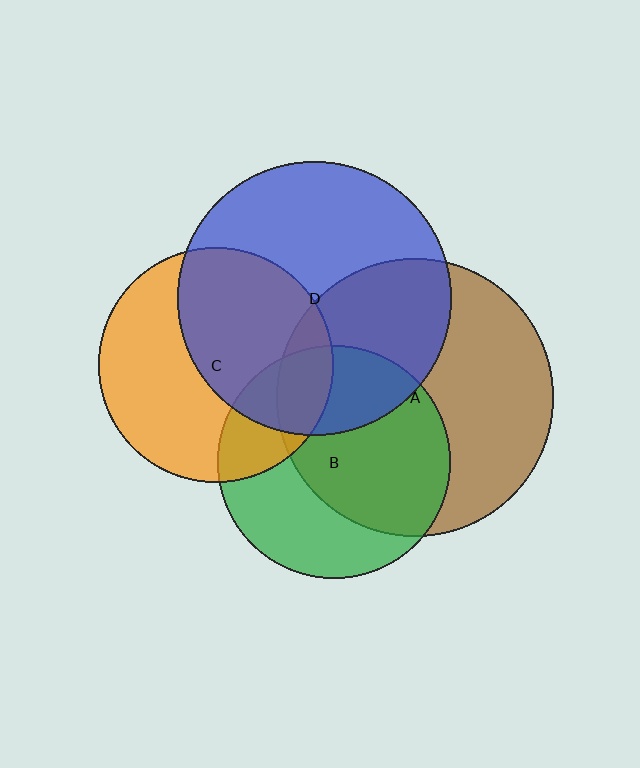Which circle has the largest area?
Circle A (brown).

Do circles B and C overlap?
Yes.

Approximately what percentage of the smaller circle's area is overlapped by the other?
Approximately 25%.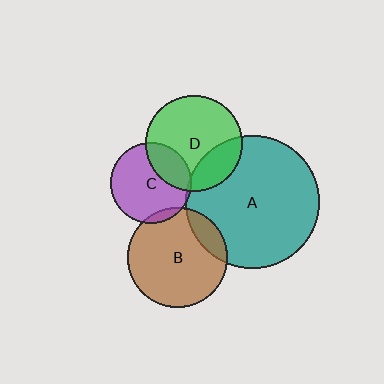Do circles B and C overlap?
Yes.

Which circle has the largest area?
Circle A (teal).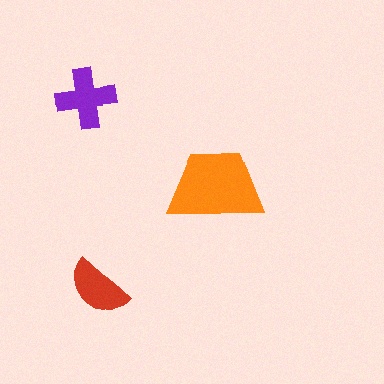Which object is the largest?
The orange trapezoid.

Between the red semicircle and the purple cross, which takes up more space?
The purple cross.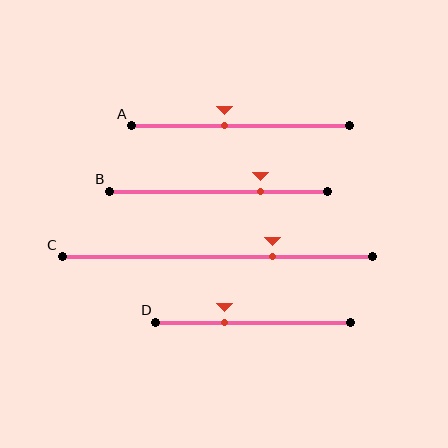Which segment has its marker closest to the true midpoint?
Segment A has its marker closest to the true midpoint.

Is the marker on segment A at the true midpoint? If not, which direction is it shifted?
No, the marker on segment A is shifted to the left by about 7% of the segment length.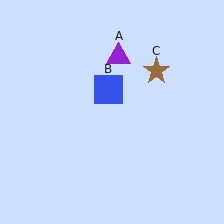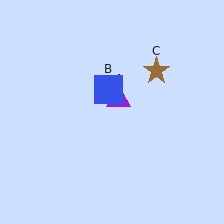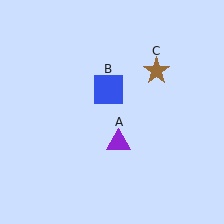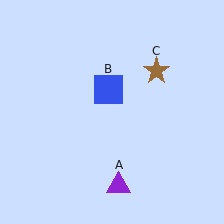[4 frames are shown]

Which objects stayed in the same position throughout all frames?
Blue square (object B) and brown star (object C) remained stationary.